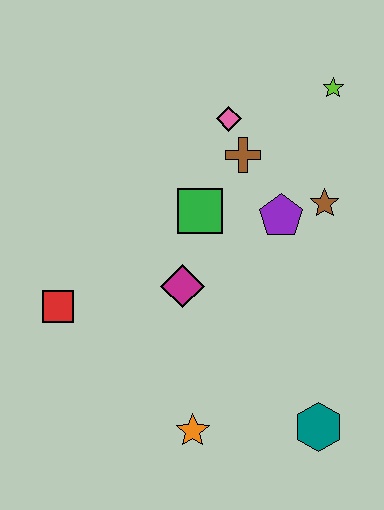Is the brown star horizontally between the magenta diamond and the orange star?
No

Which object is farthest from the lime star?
The orange star is farthest from the lime star.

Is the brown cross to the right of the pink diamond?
Yes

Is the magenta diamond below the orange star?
No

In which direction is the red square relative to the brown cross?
The red square is to the left of the brown cross.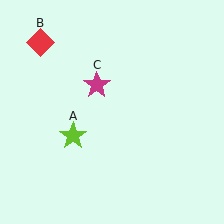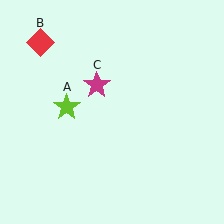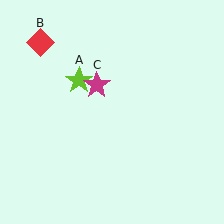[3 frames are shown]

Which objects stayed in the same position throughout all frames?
Red diamond (object B) and magenta star (object C) remained stationary.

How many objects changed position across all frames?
1 object changed position: lime star (object A).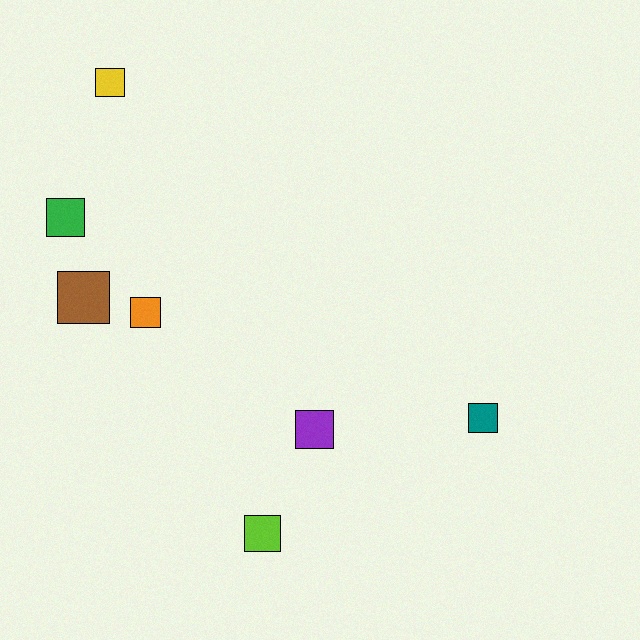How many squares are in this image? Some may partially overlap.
There are 7 squares.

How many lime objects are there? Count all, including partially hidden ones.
There is 1 lime object.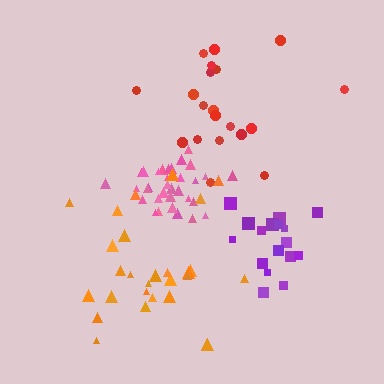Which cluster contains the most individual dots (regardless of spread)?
Pink (33).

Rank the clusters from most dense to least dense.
pink, purple, red, orange.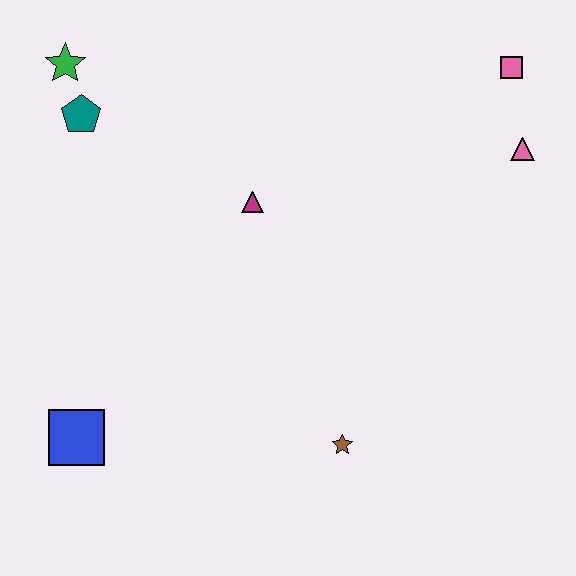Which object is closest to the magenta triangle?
The teal pentagon is closest to the magenta triangle.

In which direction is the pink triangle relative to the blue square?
The pink triangle is to the right of the blue square.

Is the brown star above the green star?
No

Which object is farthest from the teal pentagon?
The pink triangle is farthest from the teal pentagon.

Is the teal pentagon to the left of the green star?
No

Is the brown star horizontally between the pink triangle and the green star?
Yes